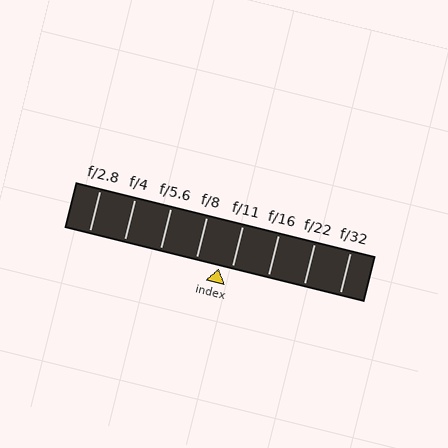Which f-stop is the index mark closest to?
The index mark is closest to f/11.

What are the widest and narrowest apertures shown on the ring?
The widest aperture shown is f/2.8 and the narrowest is f/32.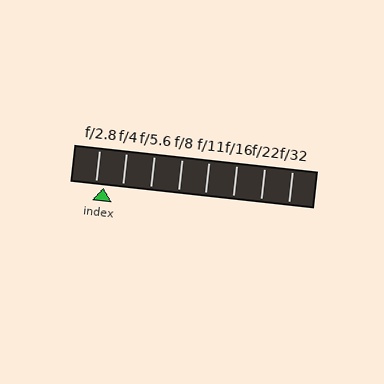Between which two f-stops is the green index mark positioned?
The index mark is between f/2.8 and f/4.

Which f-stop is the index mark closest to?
The index mark is closest to f/2.8.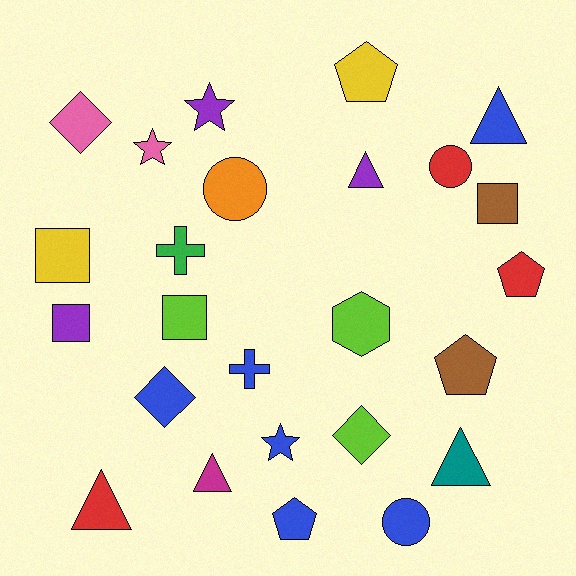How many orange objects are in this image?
There is 1 orange object.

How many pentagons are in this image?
There are 4 pentagons.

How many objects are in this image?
There are 25 objects.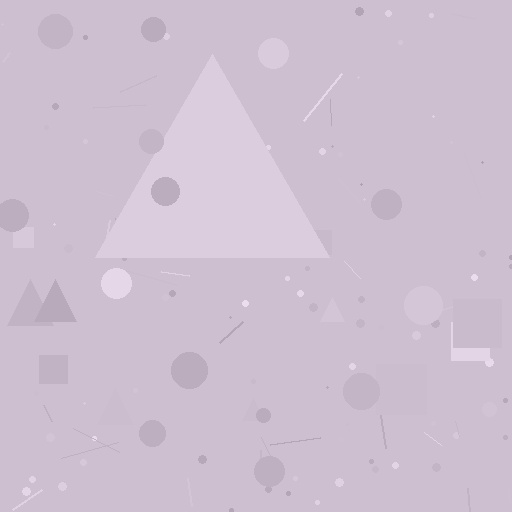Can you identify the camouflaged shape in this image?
The camouflaged shape is a triangle.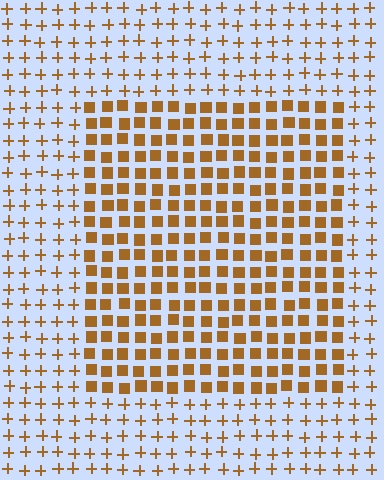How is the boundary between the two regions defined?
The boundary is defined by a change in element shape: squares inside vs. plus signs outside. All elements share the same color and spacing.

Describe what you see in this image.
The image is filled with small brown elements arranged in a uniform grid. A rectangle-shaped region contains squares, while the surrounding area contains plus signs. The boundary is defined purely by the change in element shape.